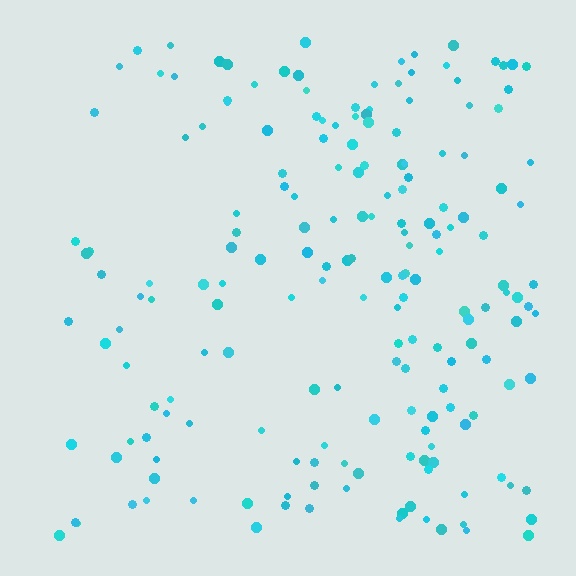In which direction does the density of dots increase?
From left to right, with the right side densest.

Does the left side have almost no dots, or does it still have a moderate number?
Still a moderate number, just noticeably fewer than the right.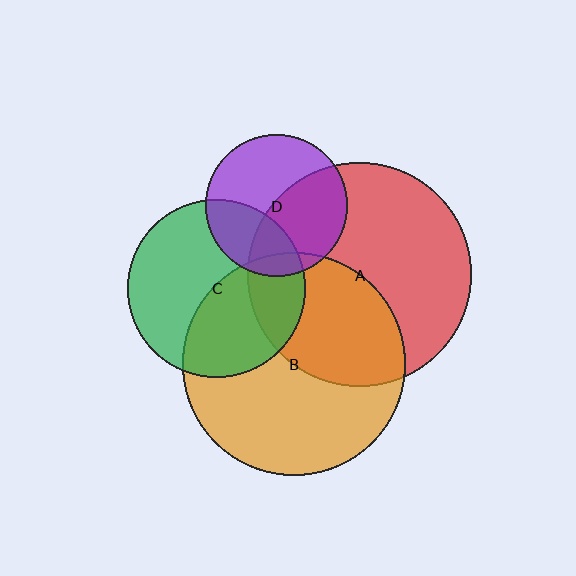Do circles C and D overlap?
Yes.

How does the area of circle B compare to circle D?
Approximately 2.5 times.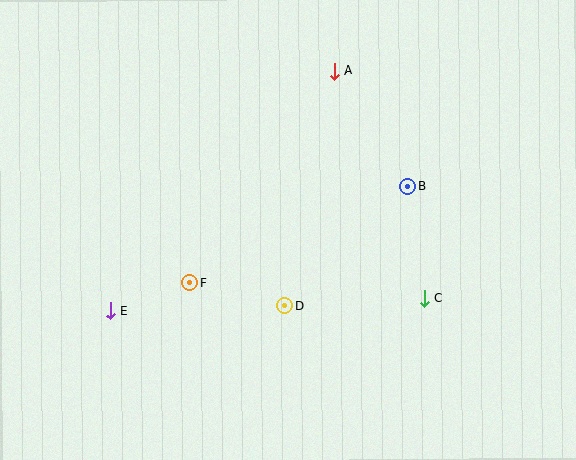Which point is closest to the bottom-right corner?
Point C is closest to the bottom-right corner.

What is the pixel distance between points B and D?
The distance between B and D is 171 pixels.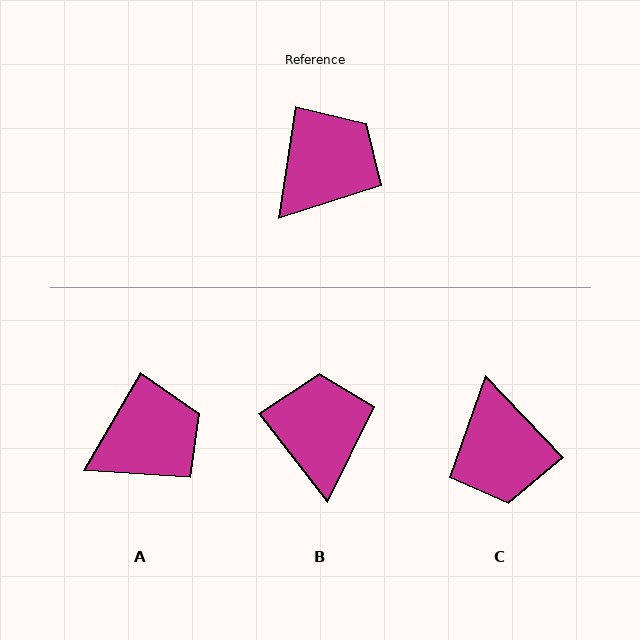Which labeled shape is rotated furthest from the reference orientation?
C, about 128 degrees away.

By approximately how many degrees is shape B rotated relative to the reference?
Approximately 46 degrees counter-clockwise.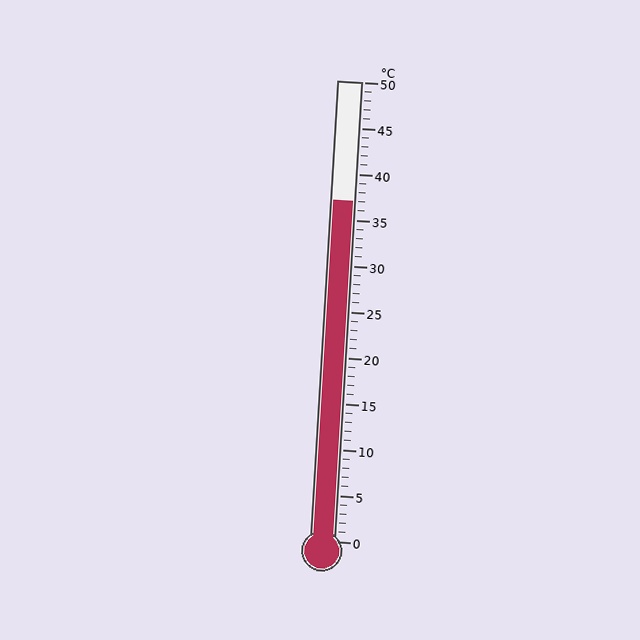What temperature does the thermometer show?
The thermometer shows approximately 37°C.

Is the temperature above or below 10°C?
The temperature is above 10°C.